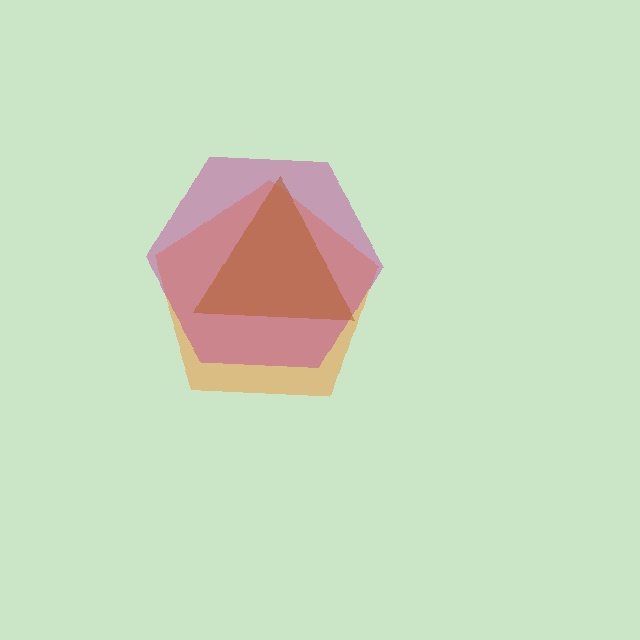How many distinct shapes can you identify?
There are 3 distinct shapes: an orange pentagon, a magenta hexagon, a brown triangle.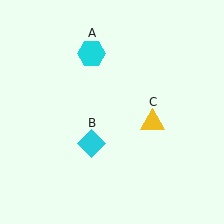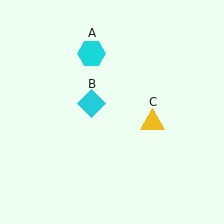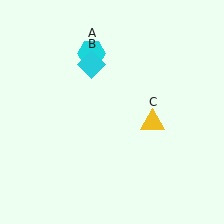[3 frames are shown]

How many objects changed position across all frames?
1 object changed position: cyan diamond (object B).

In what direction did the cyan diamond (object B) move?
The cyan diamond (object B) moved up.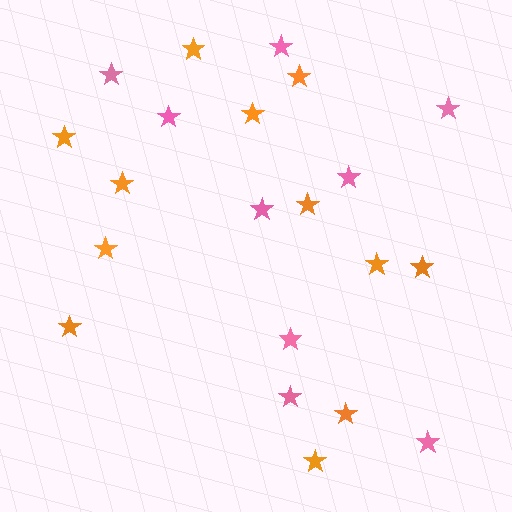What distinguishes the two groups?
There are 2 groups: one group of orange stars (12) and one group of pink stars (9).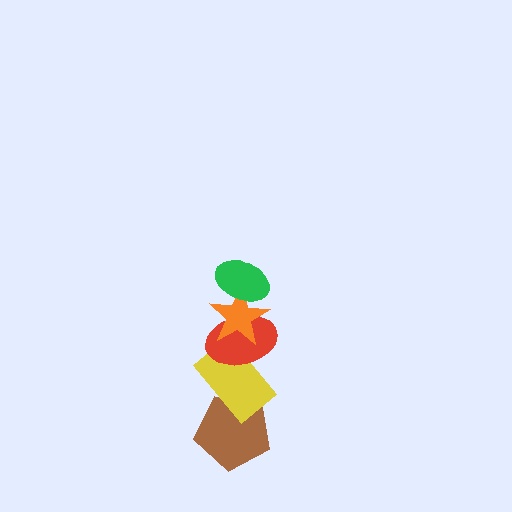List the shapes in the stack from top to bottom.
From top to bottom: the green ellipse, the orange star, the red ellipse, the yellow rectangle, the brown pentagon.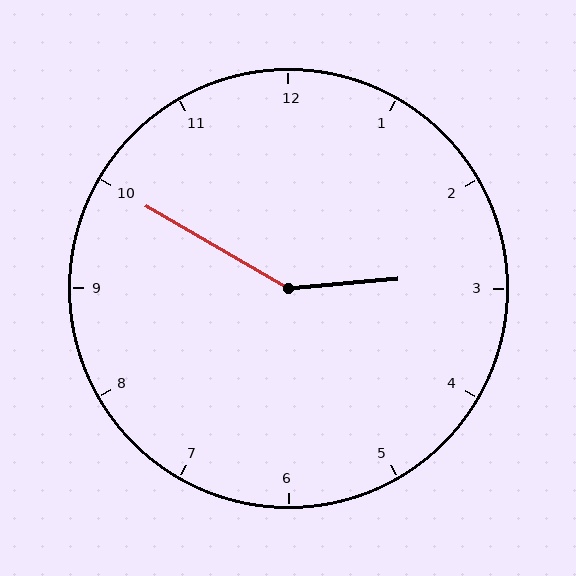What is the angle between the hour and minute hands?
Approximately 145 degrees.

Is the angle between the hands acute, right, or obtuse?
It is obtuse.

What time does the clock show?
2:50.